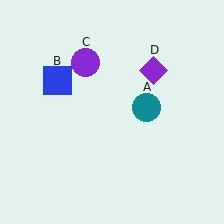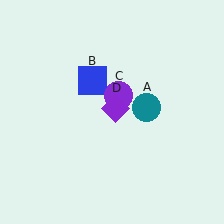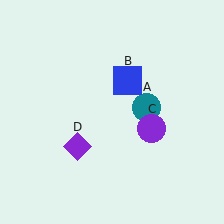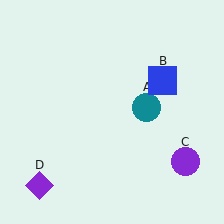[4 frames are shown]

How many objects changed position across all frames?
3 objects changed position: blue square (object B), purple circle (object C), purple diamond (object D).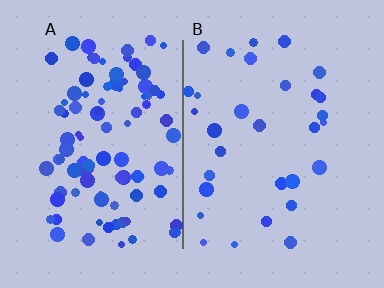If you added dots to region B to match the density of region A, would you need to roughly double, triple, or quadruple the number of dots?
Approximately triple.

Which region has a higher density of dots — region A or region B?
A (the left).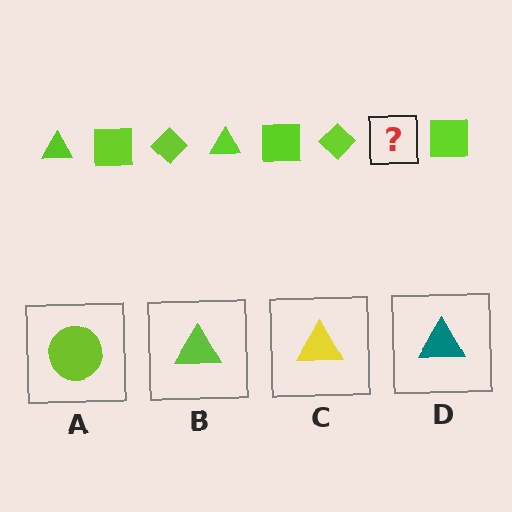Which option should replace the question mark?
Option B.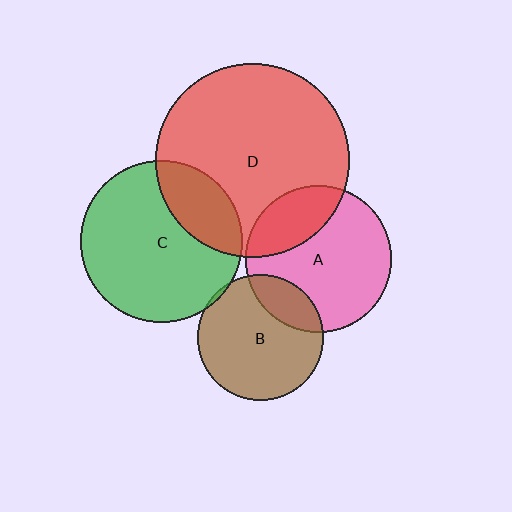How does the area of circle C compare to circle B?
Approximately 1.6 times.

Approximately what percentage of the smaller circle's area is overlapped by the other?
Approximately 25%.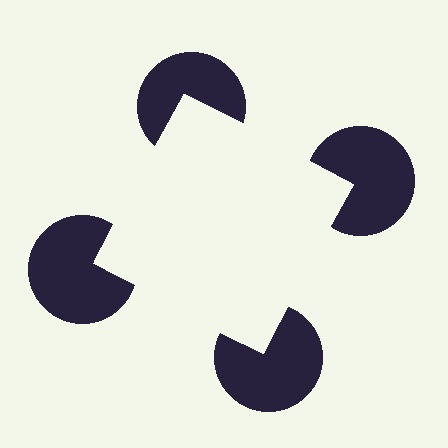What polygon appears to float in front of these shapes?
An illusory square — its edges are inferred from the aligned wedge cuts in the pac-man discs, not physically drawn.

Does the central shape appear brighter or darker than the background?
It typically appears slightly brighter than the background, even though no actual brightness change is drawn.